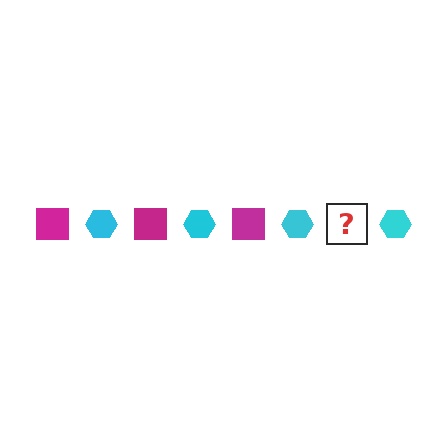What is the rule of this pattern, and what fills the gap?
The rule is that the pattern alternates between magenta square and cyan hexagon. The gap should be filled with a magenta square.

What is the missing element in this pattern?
The missing element is a magenta square.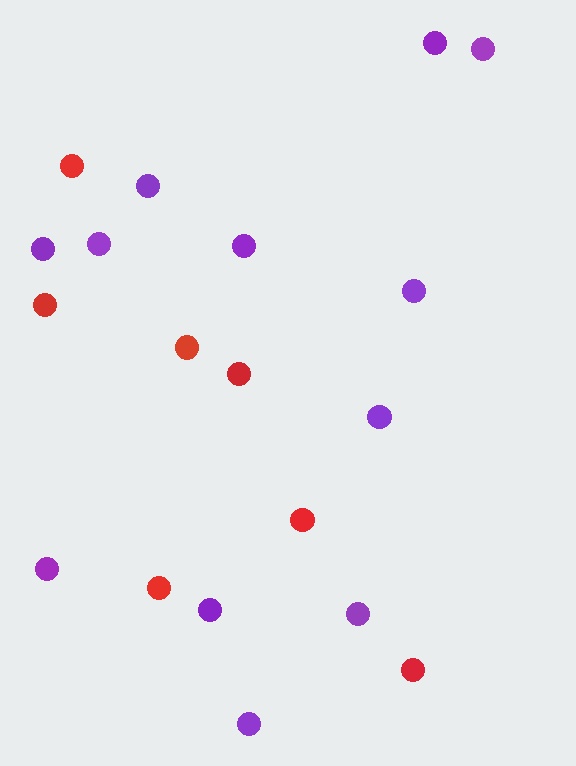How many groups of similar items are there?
There are 2 groups: one group of purple circles (12) and one group of red circles (7).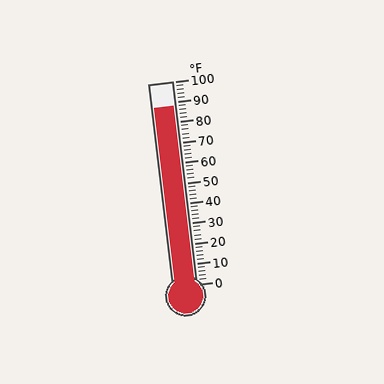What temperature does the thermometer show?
The thermometer shows approximately 88°F.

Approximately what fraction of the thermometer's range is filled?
The thermometer is filled to approximately 90% of its range.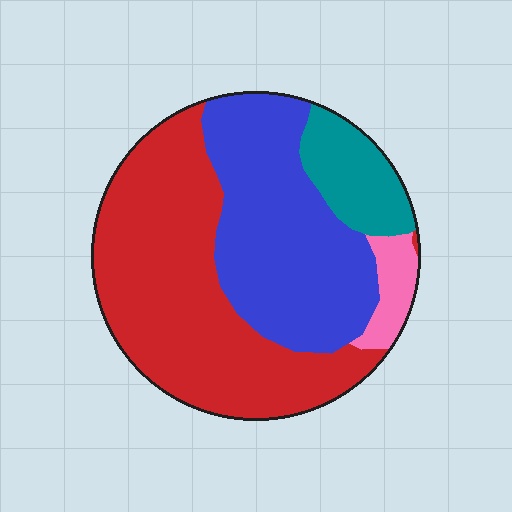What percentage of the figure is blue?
Blue takes up about three eighths (3/8) of the figure.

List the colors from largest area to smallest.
From largest to smallest: red, blue, teal, pink.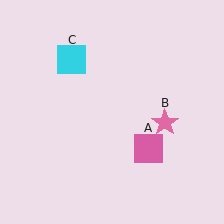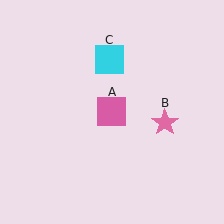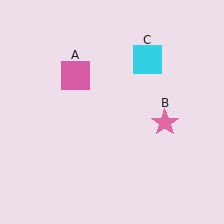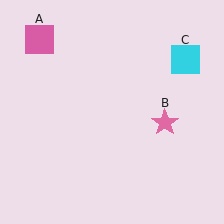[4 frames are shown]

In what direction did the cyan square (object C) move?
The cyan square (object C) moved right.